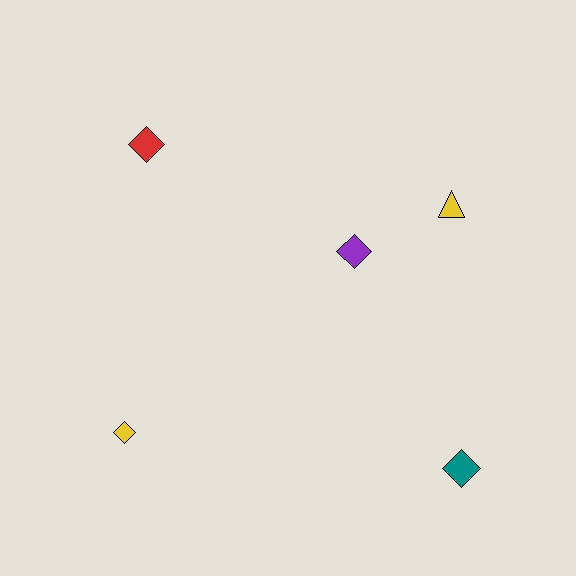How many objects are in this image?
There are 5 objects.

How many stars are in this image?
There are no stars.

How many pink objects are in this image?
There are no pink objects.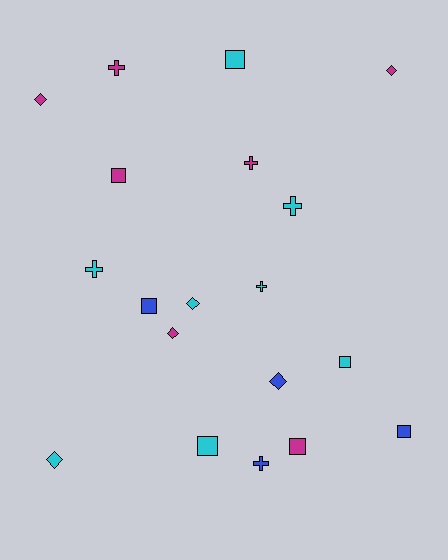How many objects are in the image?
There are 19 objects.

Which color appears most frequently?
Cyan, with 8 objects.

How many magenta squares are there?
There are 2 magenta squares.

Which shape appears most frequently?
Square, with 7 objects.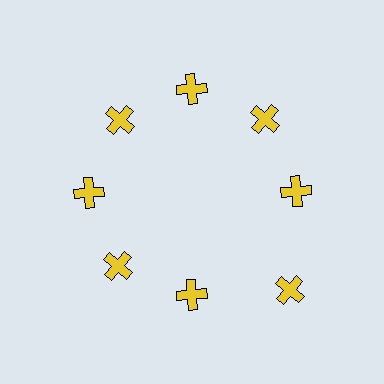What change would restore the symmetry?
The symmetry would be restored by moving it inward, back onto the ring so that all 8 crosses sit at equal angles and equal distance from the center.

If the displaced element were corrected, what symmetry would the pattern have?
It would have 8-fold rotational symmetry — the pattern would map onto itself every 45 degrees.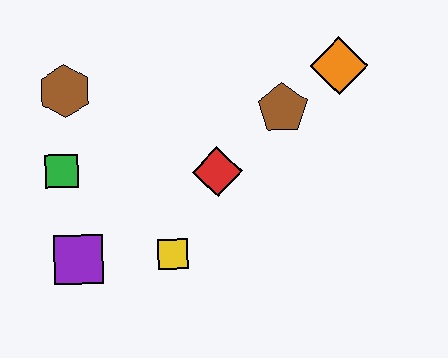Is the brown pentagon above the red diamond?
Yes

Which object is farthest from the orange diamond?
The purple square is farthest from the orange diamond.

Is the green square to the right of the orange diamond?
No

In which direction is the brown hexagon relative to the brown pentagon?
The brown hexagon is to the left of the brown pentagon.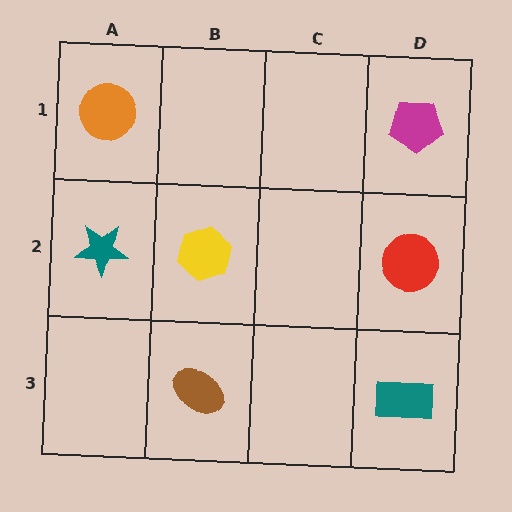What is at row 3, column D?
A teal rectangle.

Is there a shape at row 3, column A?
No, that cell is empty.